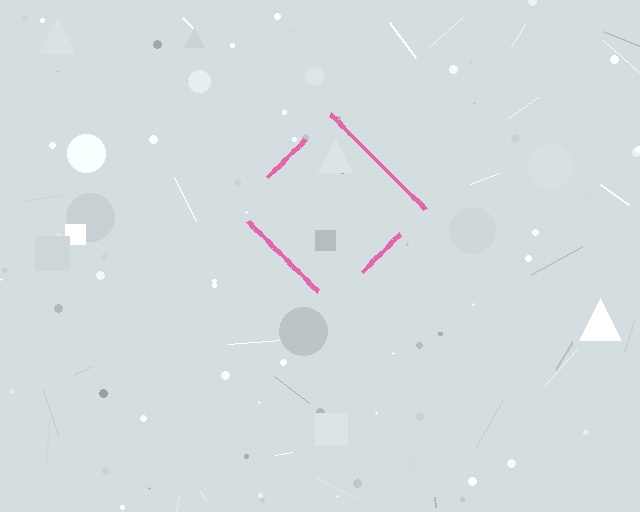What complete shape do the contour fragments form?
The contour fragments form a diamond.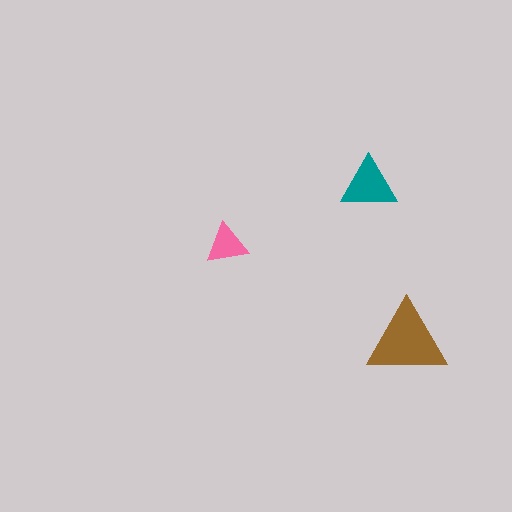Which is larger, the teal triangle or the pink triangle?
The teal one.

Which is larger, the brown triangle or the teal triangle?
The brown one.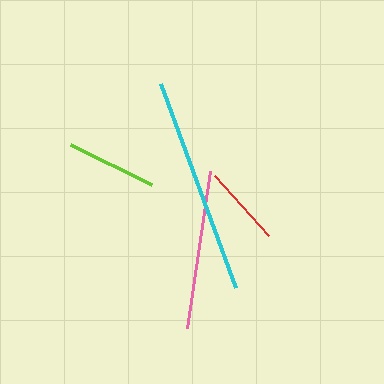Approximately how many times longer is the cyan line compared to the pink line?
The cyan line is approximately 1.4 times the length of the pink line.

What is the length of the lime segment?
The lime segment is approximately 90 pixels long.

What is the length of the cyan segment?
The cyan segment is approximately 217 pixels long.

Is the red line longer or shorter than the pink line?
The pink line is longer than the red line.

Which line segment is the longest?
The cyan line is the longest at approximately 217 pixels.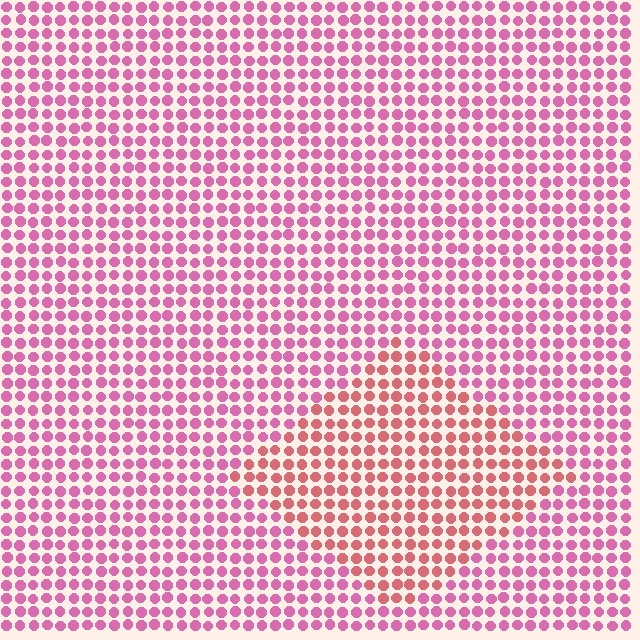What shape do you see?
I see a diamond.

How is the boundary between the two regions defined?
The boundary is defined purely by a slight shift in hue (about 32 degrees). Spacing, size, and orientation are identical on both sides.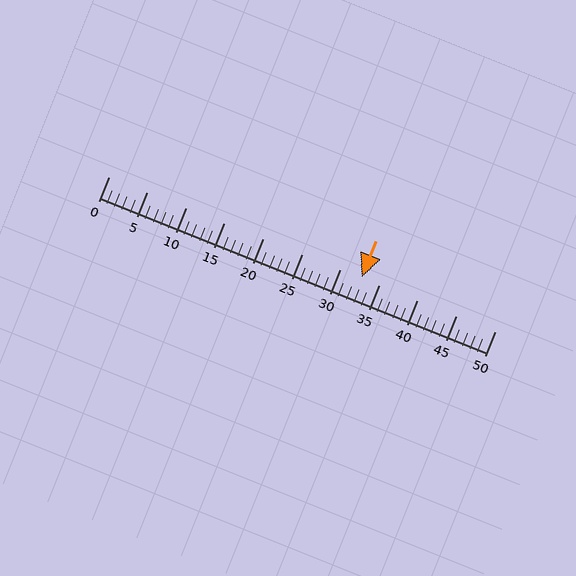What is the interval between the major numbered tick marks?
The major tick marks are spaced 5 units apart.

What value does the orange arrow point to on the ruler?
The orange arrow points to approximately 33.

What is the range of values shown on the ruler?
The ruler shows values from 0 to 50.